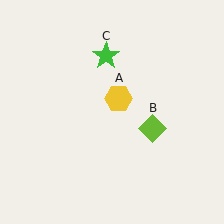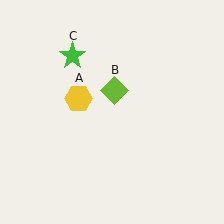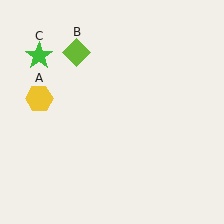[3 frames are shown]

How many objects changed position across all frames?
3 objects changed position: yellow hexagon (object A), lime diamond (object B), green star (object C).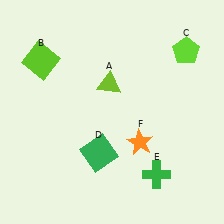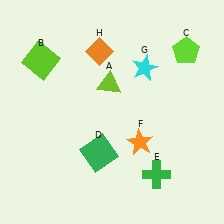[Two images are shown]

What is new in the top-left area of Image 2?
An orange diamond (H) was added in the top-left area of Image 2.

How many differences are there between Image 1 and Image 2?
There are 2 differences between the two images.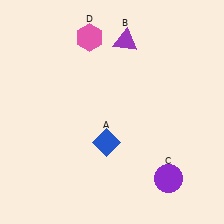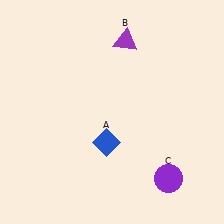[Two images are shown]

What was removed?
The pink hexagon (D) was removed in Image 2.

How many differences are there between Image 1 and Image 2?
There is 1 difference between the two images.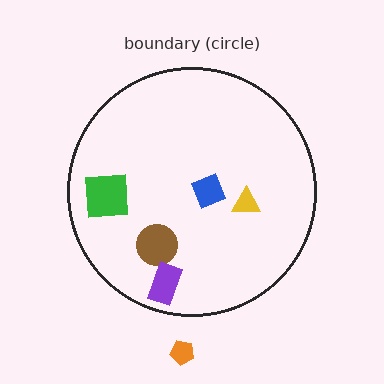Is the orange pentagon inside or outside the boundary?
Outside.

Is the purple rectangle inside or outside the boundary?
Inside.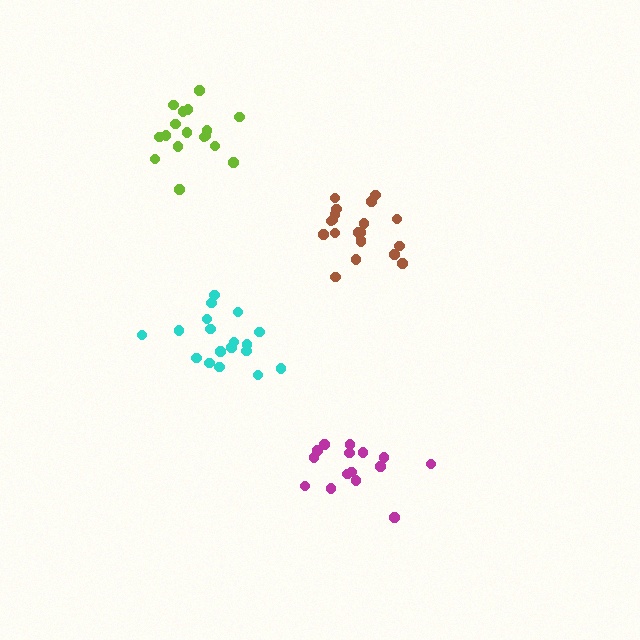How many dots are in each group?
Group 1: 15 dots, Group 2: 18 dots, Group 3: 17 dots, Group 4: 20 dots (70 total).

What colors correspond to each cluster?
The clusters are colored: magenta, cyan, lime, brown.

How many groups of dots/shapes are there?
There are 4 groups.